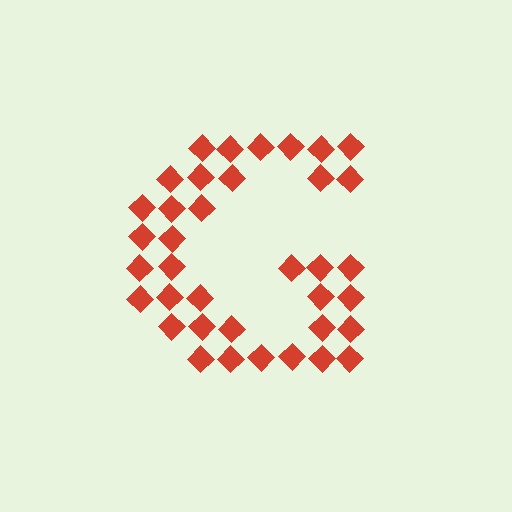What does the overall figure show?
The overall figure shows the letter G.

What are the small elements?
The small elements are diamonds.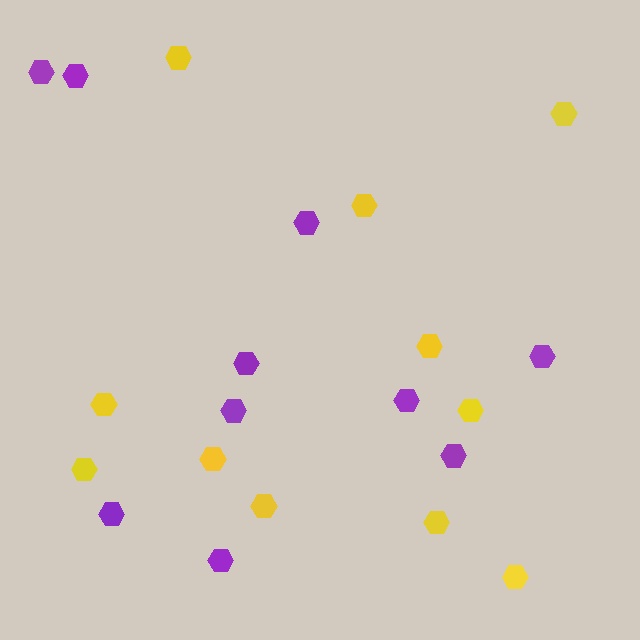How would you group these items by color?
There are 2 groups: one group of purple hexagons (10) and one group of yellow hexagons (11).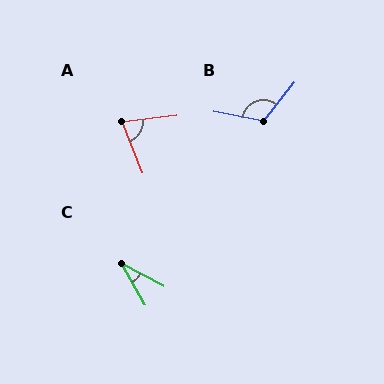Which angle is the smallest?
C, at approximately 32 degrees.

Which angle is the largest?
B, at approximately 118 degrees.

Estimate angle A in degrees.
Approximately 75 degrees.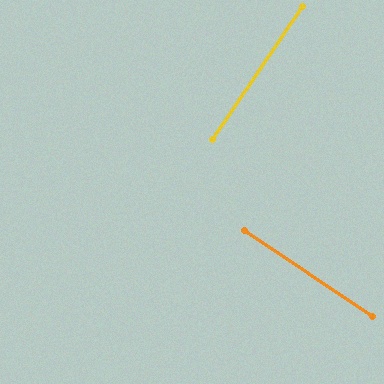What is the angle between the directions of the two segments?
Approximately 90 degrees.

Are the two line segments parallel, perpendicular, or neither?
Perpendicular — they meet at approximately 90°.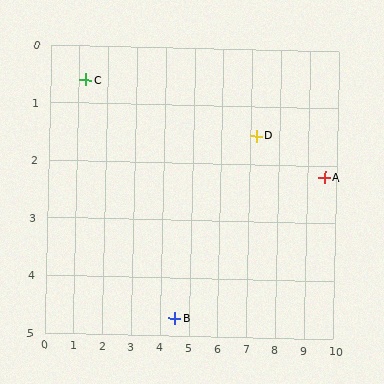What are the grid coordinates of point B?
Point B is at approximately (4.5, 4.7).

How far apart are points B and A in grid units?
Points B and A are about 5.7 grid units apart.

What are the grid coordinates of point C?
Point C is at approximately (1.2, 0.6).